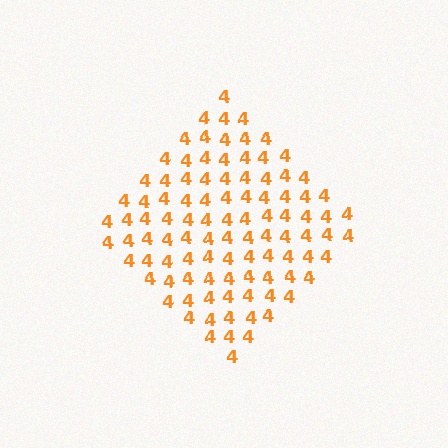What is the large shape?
The large shape is a diamond.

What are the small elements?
The small elements are digit 4's.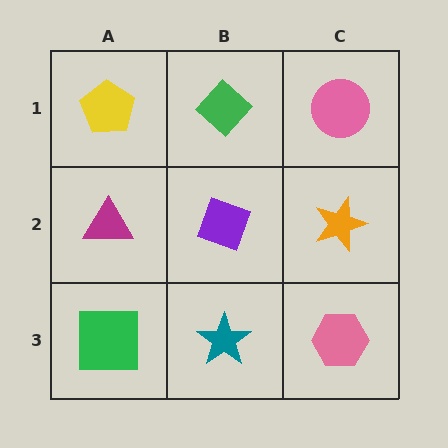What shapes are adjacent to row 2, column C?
A pink circle (row 1, column C), a pink hexagon (row 3, column C), a purple diamond (row 2, column B).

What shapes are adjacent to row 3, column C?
An orange star (row 2, column C), a teal star (row 3, column B).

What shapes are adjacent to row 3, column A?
A magenta triangle (row 2, column A), a teal star (row 3, column B).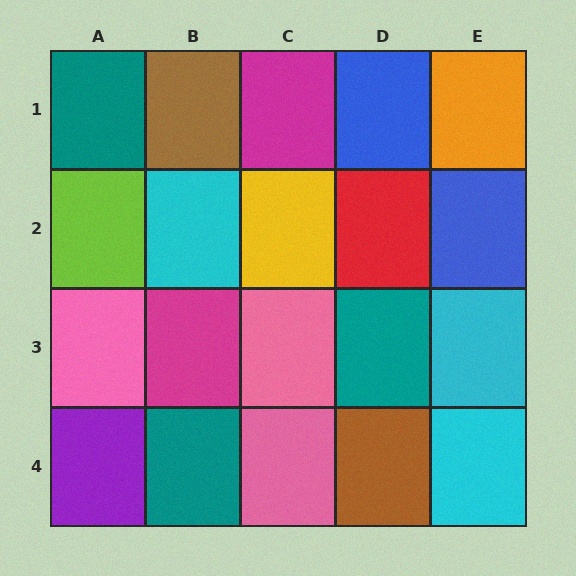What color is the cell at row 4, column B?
Teal.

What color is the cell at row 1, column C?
Magenta.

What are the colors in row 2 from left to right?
Lime, cyan, yellow, red, blue.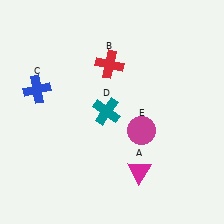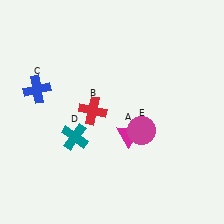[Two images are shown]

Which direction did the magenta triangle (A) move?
The magenta triangle (A) moved up.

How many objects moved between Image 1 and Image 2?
3 objects moved between the two images.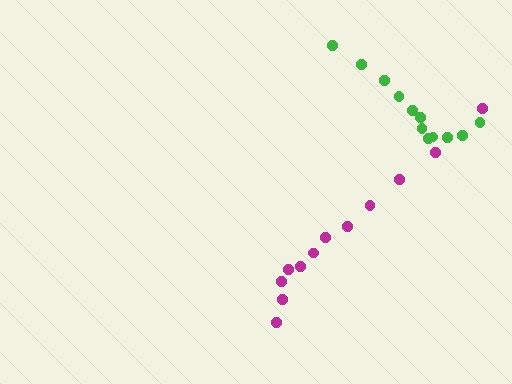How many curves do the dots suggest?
There are 2 distinct paths.